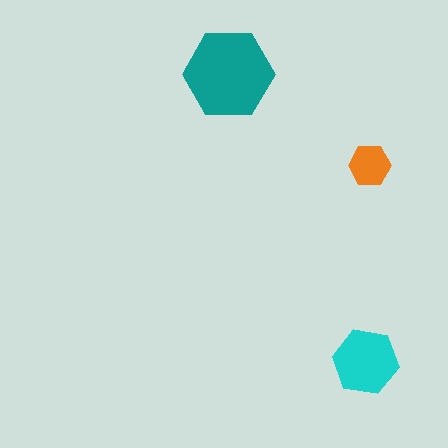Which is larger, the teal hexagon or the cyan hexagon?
The teal one.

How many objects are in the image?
There are 3 objects in the image.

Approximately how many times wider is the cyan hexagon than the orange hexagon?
About 1.5 times wider.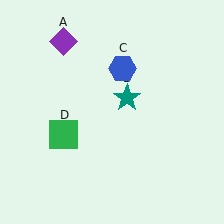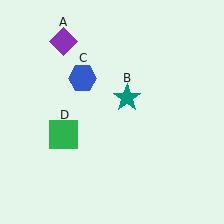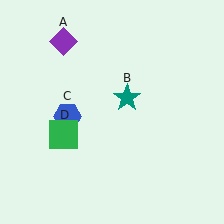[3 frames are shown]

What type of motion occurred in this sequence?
The blue hexagon (object C) rotated counterclockwise around the center of the scene.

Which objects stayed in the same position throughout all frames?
Purple diamond (object A) and teal star (object B) and green square (object D) remained stationary.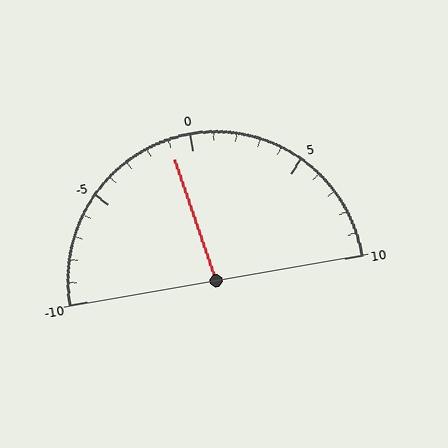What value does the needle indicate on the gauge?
The needle indicates approximately -1.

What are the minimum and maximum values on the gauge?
The gauge ranges from -10 to 10.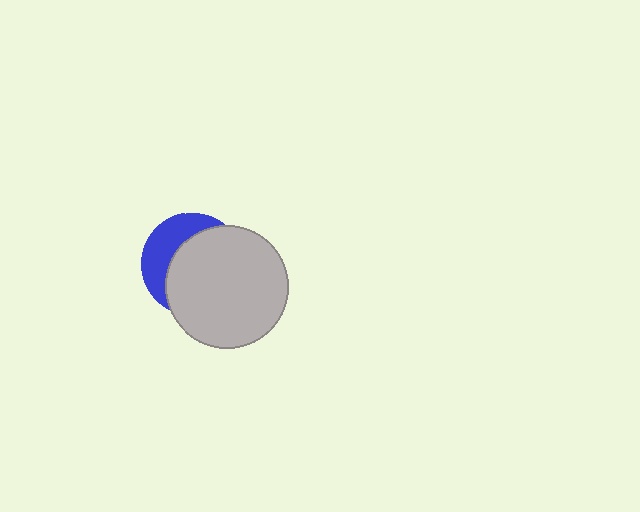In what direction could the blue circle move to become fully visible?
The blue circle could move toward the upper-left. That would shift it out from behind the light gray circle entirely.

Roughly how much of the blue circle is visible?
A small part of it is visible (roughly 34%).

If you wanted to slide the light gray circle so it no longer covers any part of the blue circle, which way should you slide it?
Slide it toward the lower-right — that is the most direct way to separate the two shapes.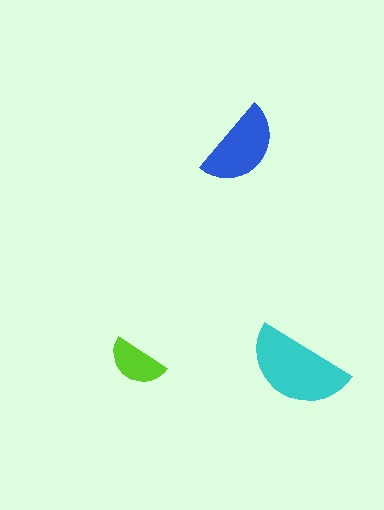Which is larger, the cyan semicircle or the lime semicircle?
The cyan one.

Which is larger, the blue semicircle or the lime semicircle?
The blue one.